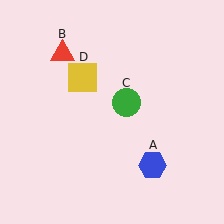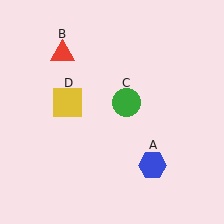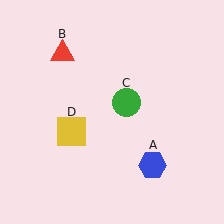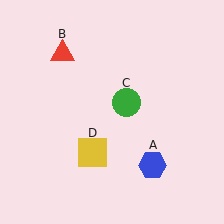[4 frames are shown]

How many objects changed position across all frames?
1 object changed position: yellow square (object D).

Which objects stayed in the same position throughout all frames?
Blue hexagon (object A) and red triangle (object B) and green circle (object C) remained stationary.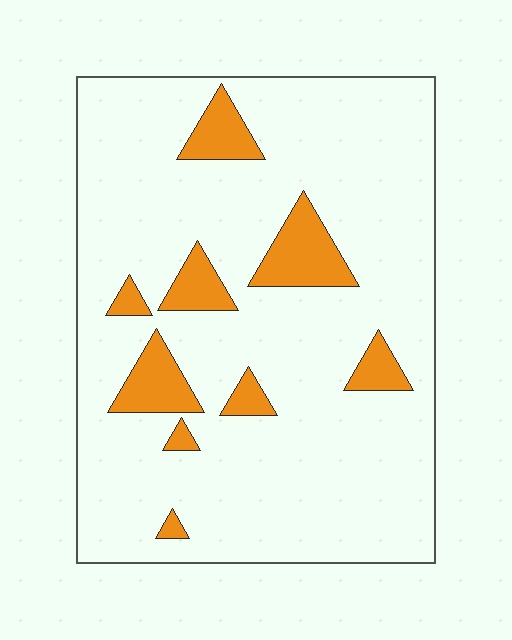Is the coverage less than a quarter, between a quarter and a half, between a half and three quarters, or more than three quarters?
Less than a quarter.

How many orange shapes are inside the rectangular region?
9.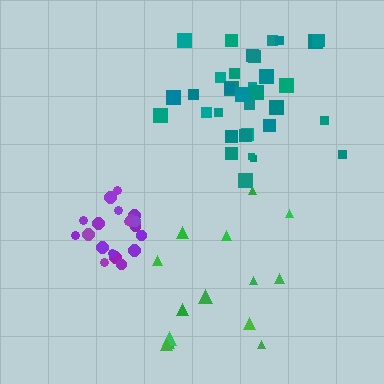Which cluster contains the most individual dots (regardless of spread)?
Teal (34).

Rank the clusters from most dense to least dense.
purple, teal, green.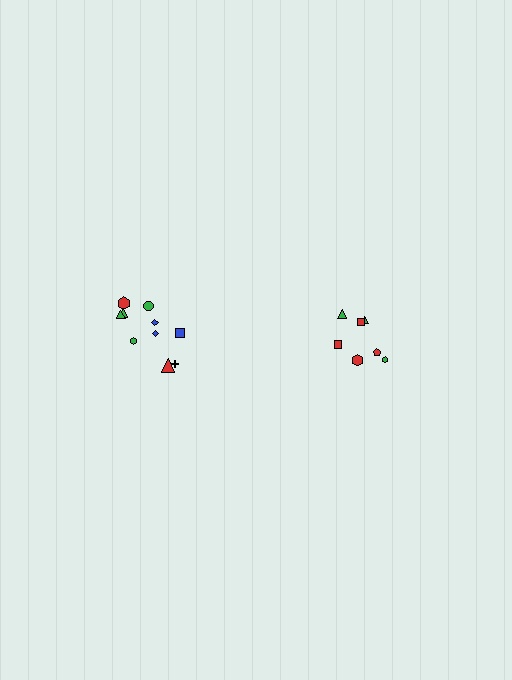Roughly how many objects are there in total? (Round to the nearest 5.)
Roughly 15 objects in total.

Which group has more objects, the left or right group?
The left group.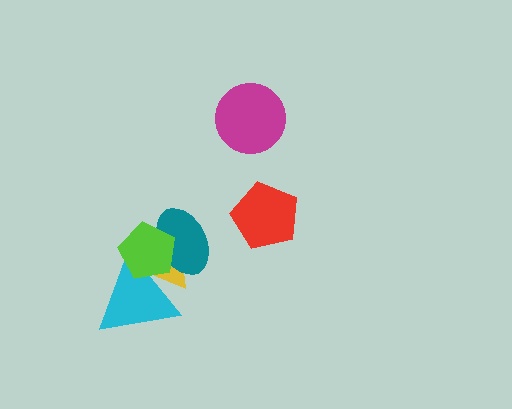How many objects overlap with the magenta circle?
0 objects overlap with the magenta circle.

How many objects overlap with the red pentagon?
0 objects overlap with the red pentagon.